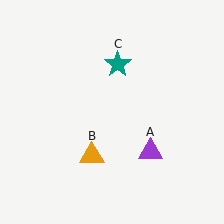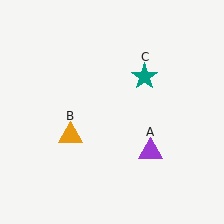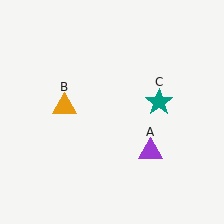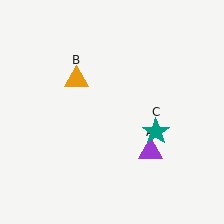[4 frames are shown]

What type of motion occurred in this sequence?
The orange triangle (object B), teal star (object C) rotated clockwise around the center of the scene.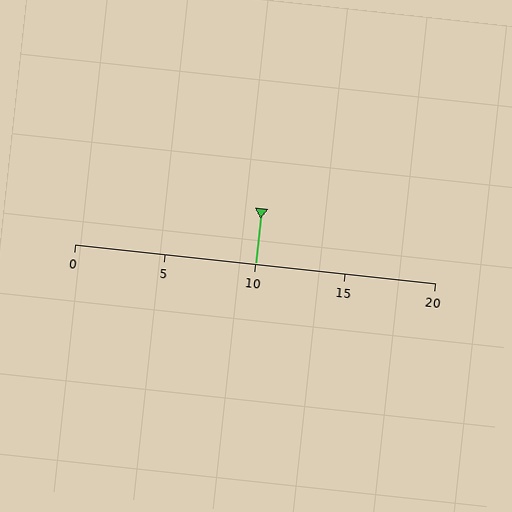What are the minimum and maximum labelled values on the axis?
The axis runs from 0 to 20.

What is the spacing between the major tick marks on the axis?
The major ticks are spaced 5 apart.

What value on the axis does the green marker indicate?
The marker indicates approximately 10.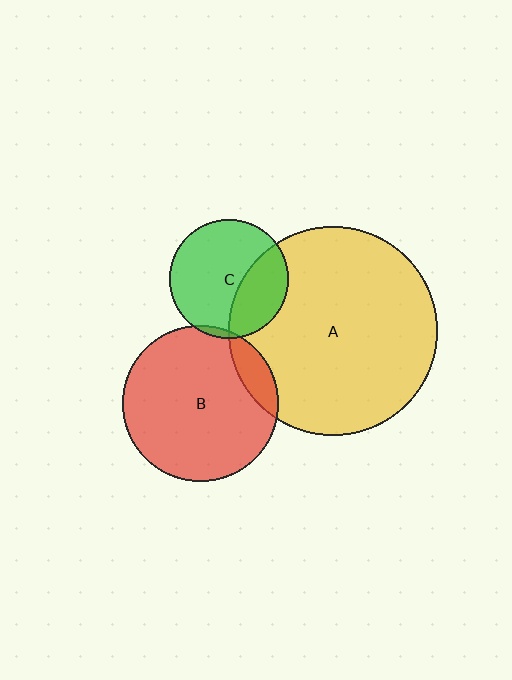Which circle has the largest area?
Circle A (yellow).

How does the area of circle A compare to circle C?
Approximately 3.1 times.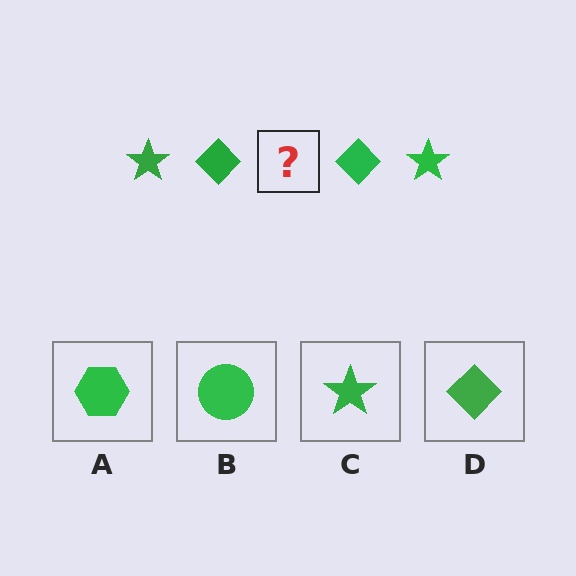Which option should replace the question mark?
Option C.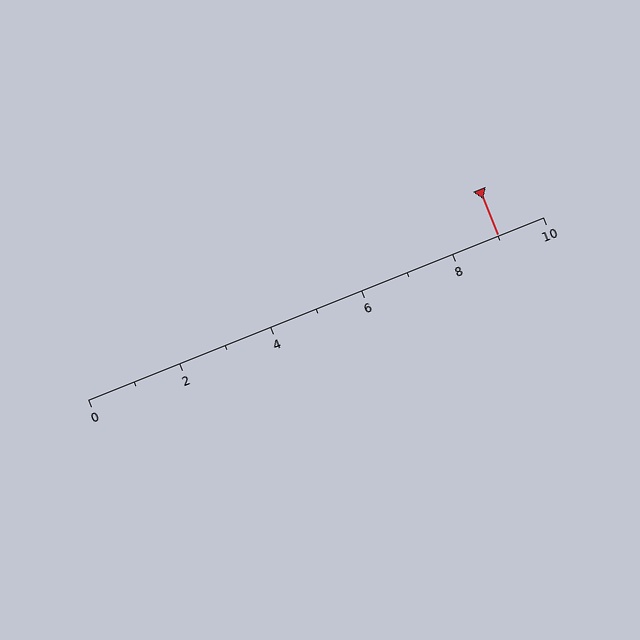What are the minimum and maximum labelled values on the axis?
The axis runs from 0 to 10.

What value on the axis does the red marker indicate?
The marker indicates approximately 9.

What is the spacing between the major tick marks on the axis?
The major ticks are spaced 2 apart.